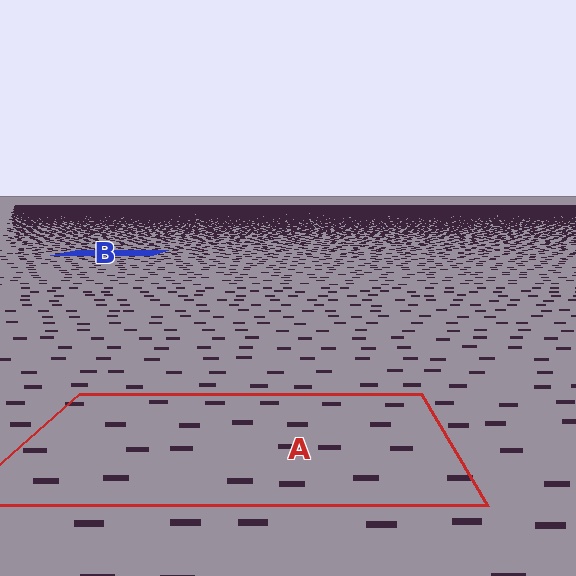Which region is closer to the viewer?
Region A is closer. The texture elements there are larger and more spread out.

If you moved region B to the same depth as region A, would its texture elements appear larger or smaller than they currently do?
They would appear larger. At a closer depth, the same texture elements are projected at a bigger on-screen size.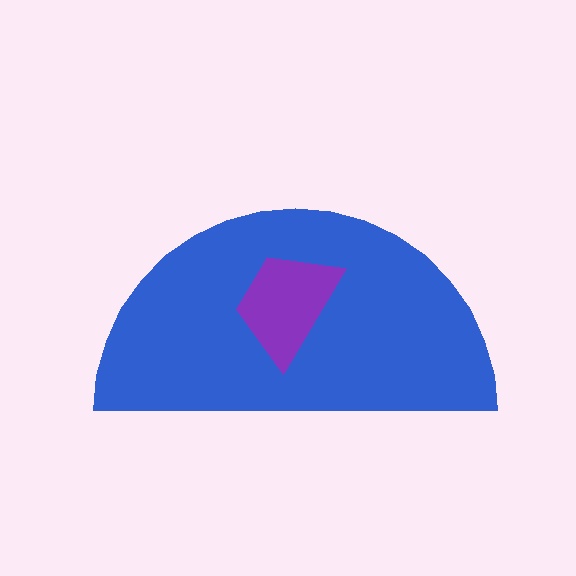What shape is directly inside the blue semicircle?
The purple trapezoid.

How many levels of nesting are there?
2.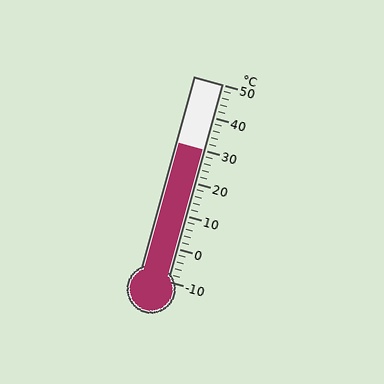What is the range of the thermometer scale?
The thermometer scale ranges from -10°C to 50°C.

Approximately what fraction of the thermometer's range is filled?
The thermometer is filled to approximately 65% of its range.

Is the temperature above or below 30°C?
The temperature is at 30°C.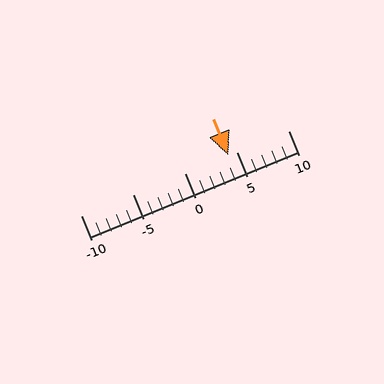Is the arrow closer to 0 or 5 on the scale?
The arrow is closer to 5.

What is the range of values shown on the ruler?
The ruler shows values from -10 to 10.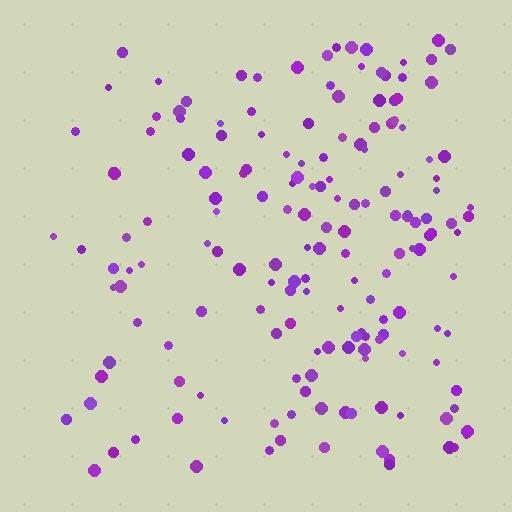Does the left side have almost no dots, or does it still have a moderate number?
Still a moderate number, just noticeably fewer than the right.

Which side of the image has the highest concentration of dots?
The right.